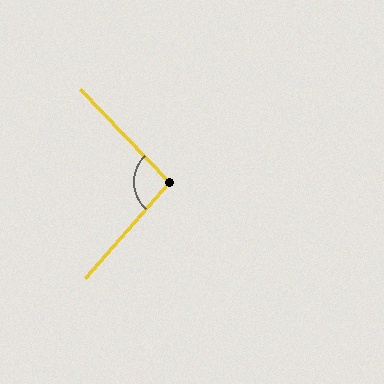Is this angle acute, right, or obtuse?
It is obtuse.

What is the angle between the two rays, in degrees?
Approximately 95 degrees.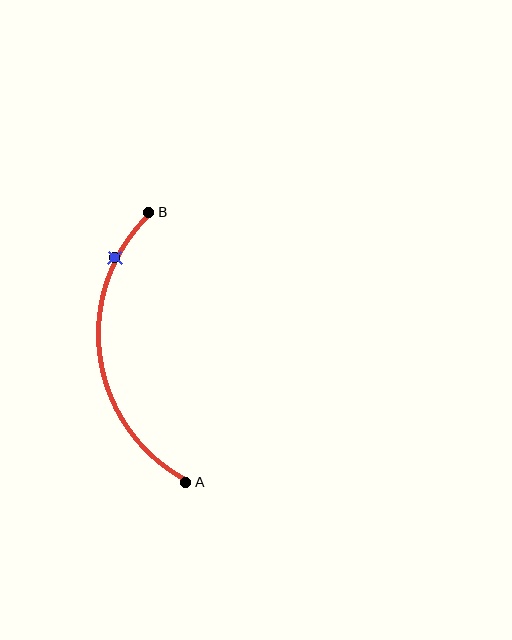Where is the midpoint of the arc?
The arc midpoint is the point on the curve farthest from the straight line joining A and B. It sits to the left of that line.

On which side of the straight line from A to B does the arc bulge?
The arc bulges to the left of the straight line connecting A and B.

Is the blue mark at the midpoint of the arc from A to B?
No. The blue mark lies on the arc but is closer to endpoint B. The arc midpoint would be at the point on the curve equidistant along the arc from both A and B.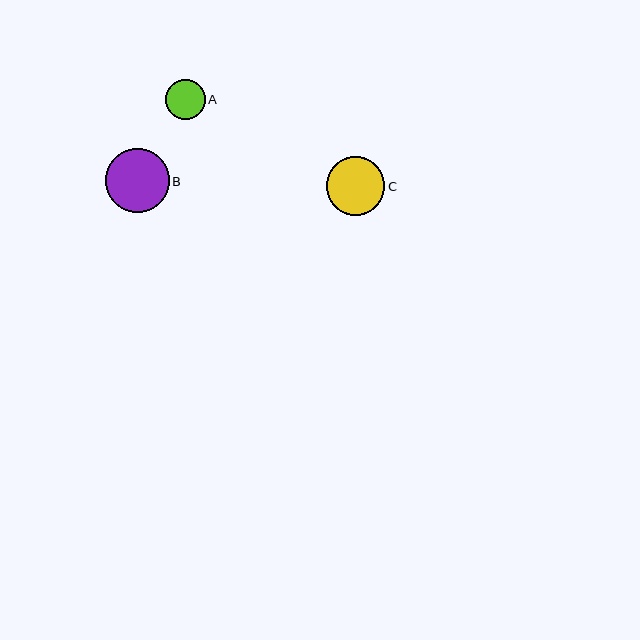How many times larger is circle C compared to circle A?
Circle C is approximately 1.5 times the size of circle A.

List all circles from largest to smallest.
From largest to smallest: B, C, A.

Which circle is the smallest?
Circle A is the smallest with a size of approximately 40 pixels.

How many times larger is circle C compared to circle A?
Circle C is approximately 1.5 times the size of circle A.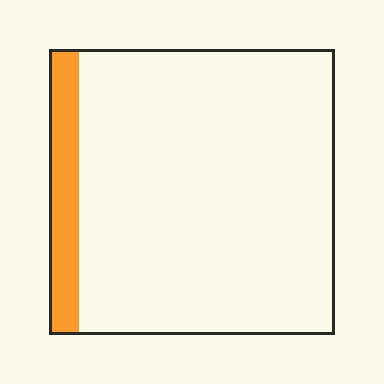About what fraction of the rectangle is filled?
About one tenth (1/10).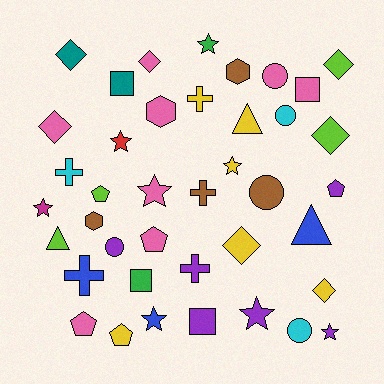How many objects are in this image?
There are 40 objects.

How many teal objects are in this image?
There are 2 teal objects.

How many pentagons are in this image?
There are 5 pentagons.